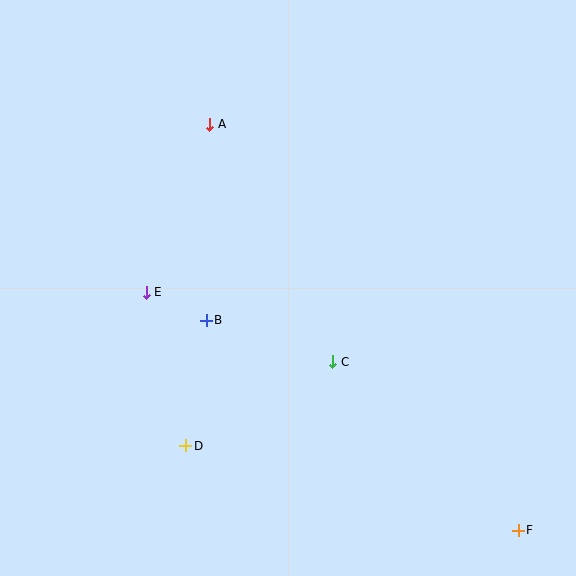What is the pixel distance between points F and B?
The distance between F and B is 376 pixels.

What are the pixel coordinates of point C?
Point C is at (333, 362).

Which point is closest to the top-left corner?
Point A is closest to the top-left corner.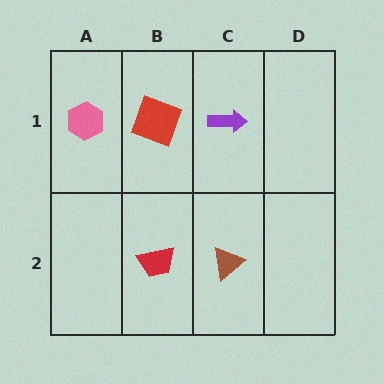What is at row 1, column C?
A purple arrow.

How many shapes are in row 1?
3 shapes.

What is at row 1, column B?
A red square.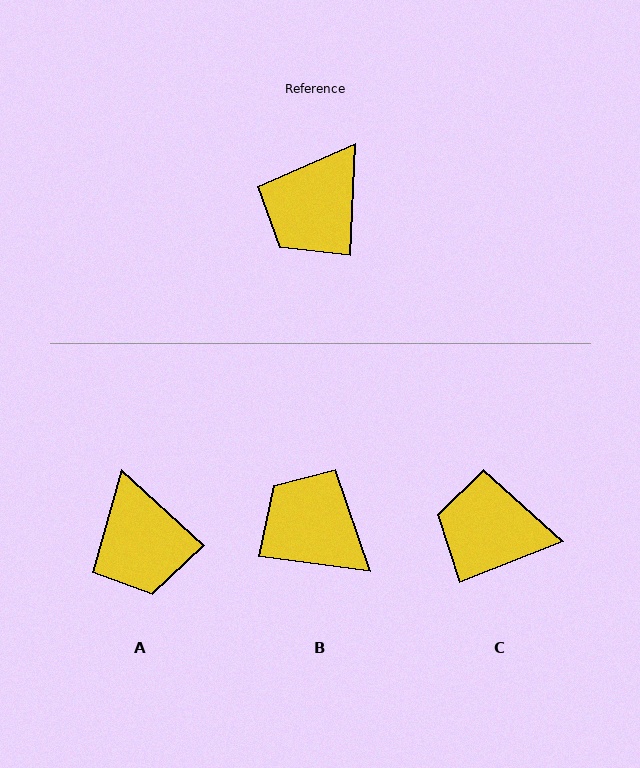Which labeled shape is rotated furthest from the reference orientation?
B, about 95 degrees away.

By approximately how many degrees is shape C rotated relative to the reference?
Approximately 66 degrees clockwise.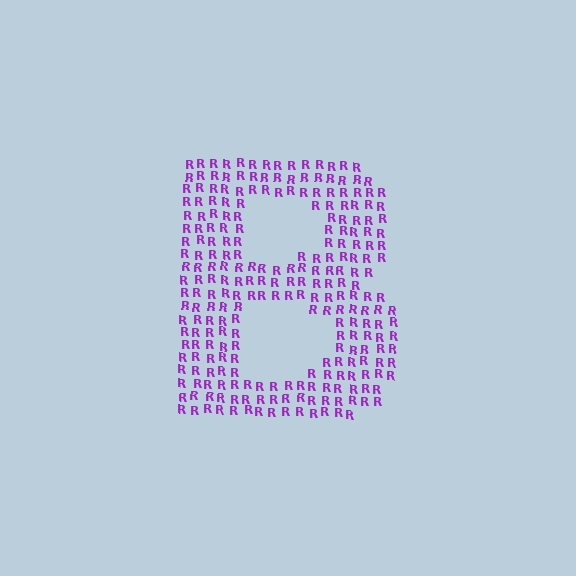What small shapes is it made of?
It is made of small letter R's.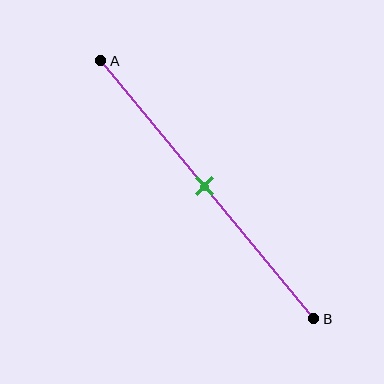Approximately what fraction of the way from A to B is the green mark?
The green mark is approximately 50% of the way from A to B.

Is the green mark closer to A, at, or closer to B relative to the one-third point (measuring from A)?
The green mark is closer to point B than the one-third point of segment AB.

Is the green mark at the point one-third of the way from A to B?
No, the mark is at about 50% from A, not at the 33% one-third point.